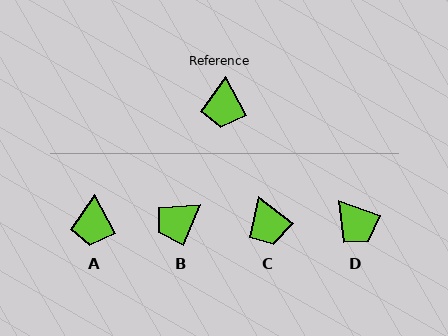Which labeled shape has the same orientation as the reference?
A.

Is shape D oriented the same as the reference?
No, it is off by about 41 degrees.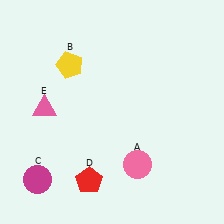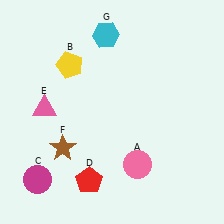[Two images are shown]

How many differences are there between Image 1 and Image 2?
There are 2 differences between the two images.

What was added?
A brown star (F), a cyan hexagon (G) were added in Image 2.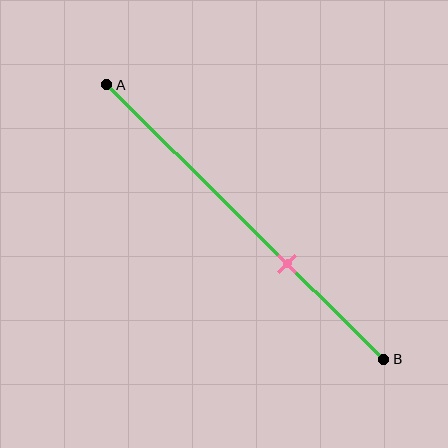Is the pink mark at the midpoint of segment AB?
No, the mark is at about 65% from A, not at the 50% midpoint.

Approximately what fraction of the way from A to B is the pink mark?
The pink mark is approximately 65% of the way from A to B.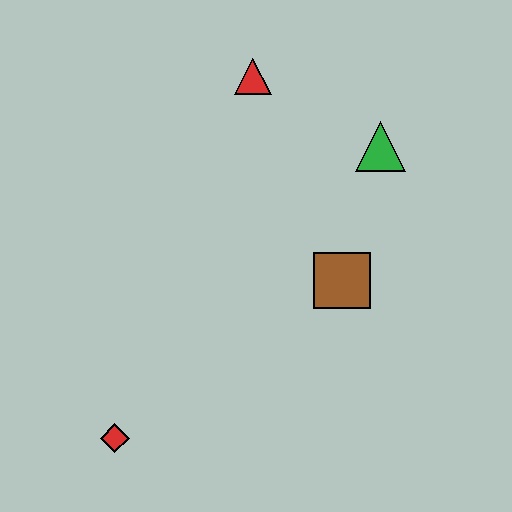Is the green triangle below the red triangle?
Yes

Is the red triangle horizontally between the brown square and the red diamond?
Yes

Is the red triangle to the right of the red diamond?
Yes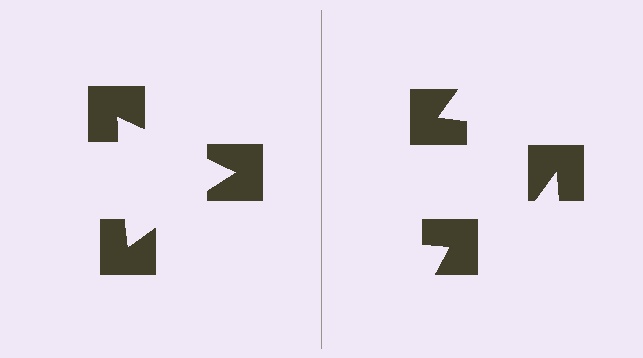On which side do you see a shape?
An illusory triangle appears on the left side. On the right side the wedge cuts are rotated, so no coherent shape forms.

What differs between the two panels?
The notched squares are positioned identically on both sides; only the wedge orientations differ. On the left they align to a triangle; on the right they are misaligned.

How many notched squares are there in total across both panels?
6 — 3 on each side.